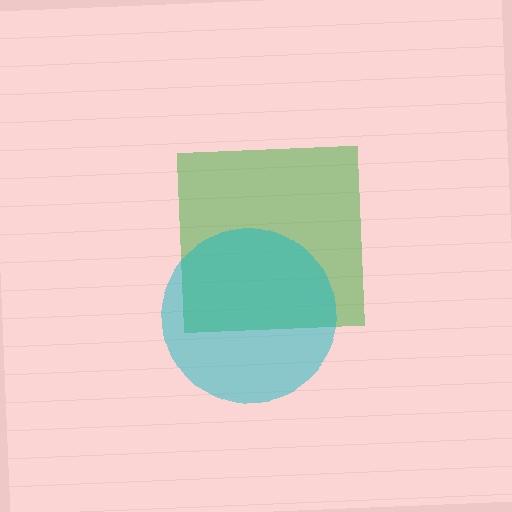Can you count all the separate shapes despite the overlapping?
Yes, there are 2 separate shapes.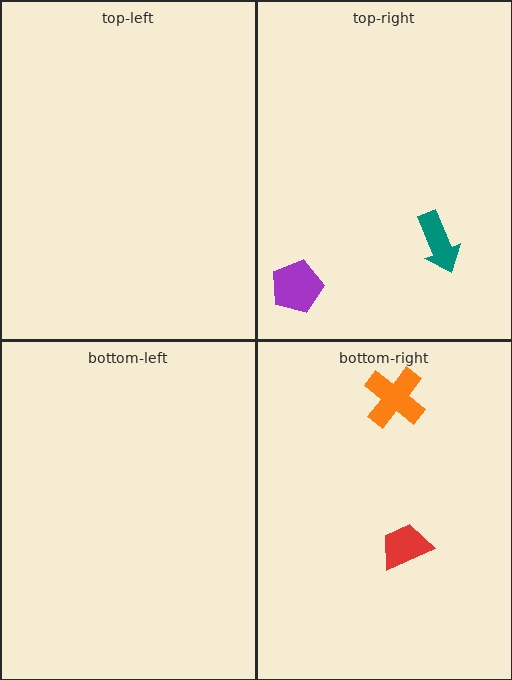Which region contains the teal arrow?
The top-right region.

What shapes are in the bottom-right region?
The orange cross, the red trapezoid.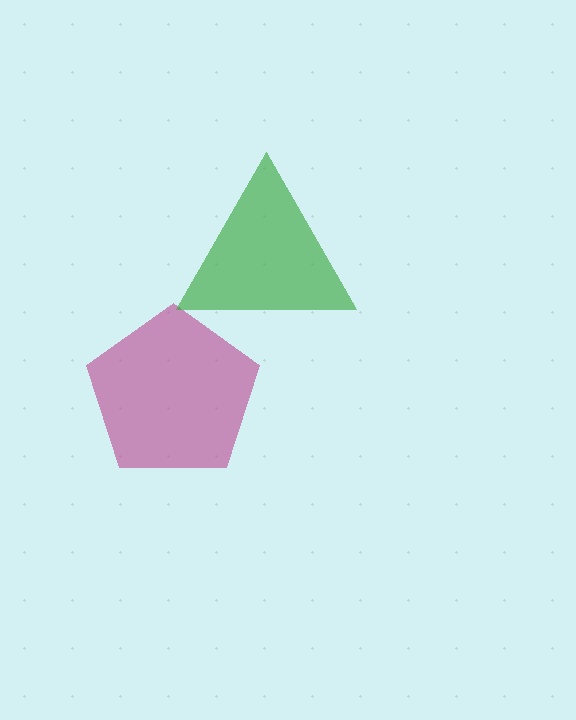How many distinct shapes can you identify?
There are 2 distinct shapes: a magenta pentagon, a green triangle.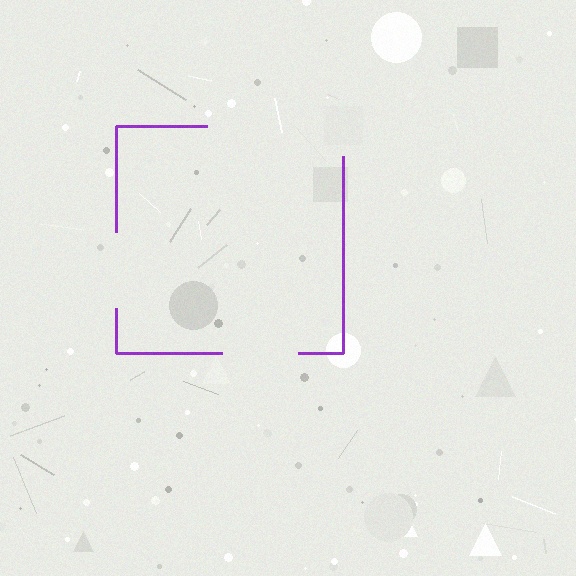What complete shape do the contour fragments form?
The contour fragments form a square.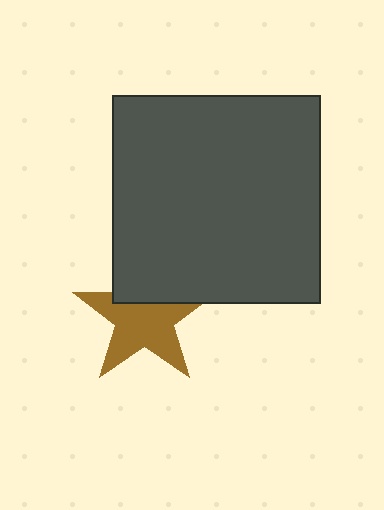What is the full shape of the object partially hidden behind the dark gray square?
The partially hidden object is a brown star.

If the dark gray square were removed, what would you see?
You would see the complete brown star.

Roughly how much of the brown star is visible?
Most of it is visible (roughly 69%).